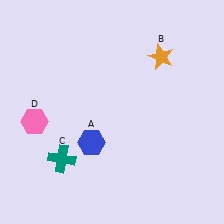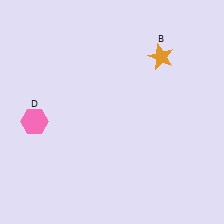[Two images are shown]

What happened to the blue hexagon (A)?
The blue hexagon (A) was removed in Image 2. It was in the bottom-left area of Image 1.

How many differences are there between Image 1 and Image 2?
There are 2 differences between the two images.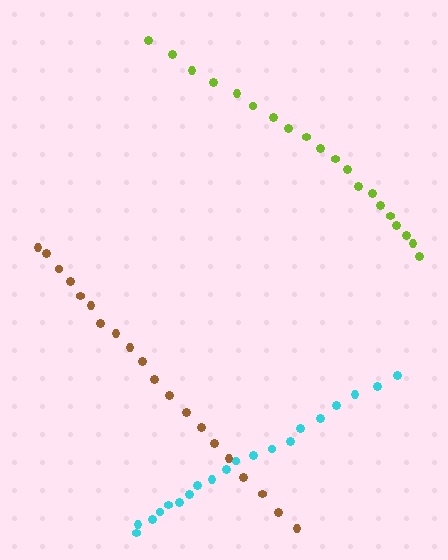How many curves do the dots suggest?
There are 3 distinct paths.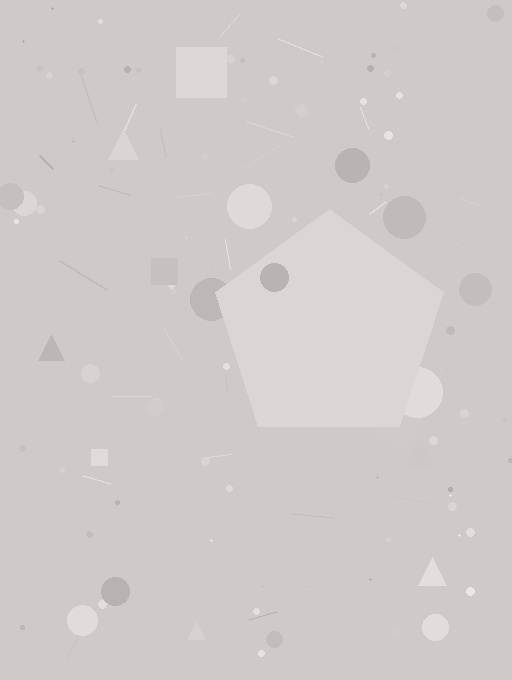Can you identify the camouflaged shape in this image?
The camouflaged shape is a pentagon.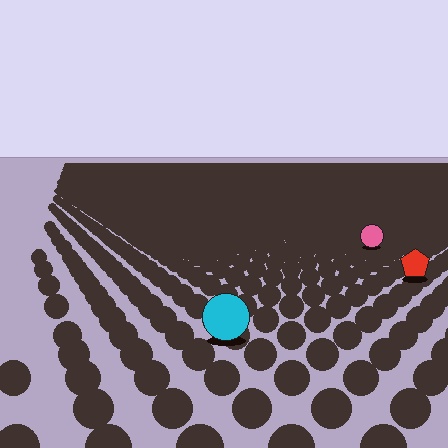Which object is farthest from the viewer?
The pink circle is farthest from the viewer. It appears smaller and the ground texture around it is denser.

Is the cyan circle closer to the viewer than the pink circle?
Yes. The cyan circle is closer — you can tell from the texture gradient: the ground texture is coarser near it.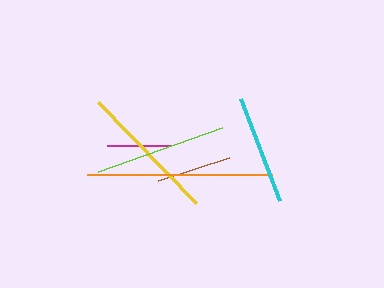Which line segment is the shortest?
The magenta line is the shortest at approximately 63 pixels.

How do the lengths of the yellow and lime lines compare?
The yellow and lime lines are approximately the same length.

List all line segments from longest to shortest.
From longest to shortest: orange, yellow, lime, cyan, brown, magenta.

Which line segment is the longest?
The orange line is the longest at approximately 185 pixels.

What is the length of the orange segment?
The orange segment is approximately 185 pixels long.